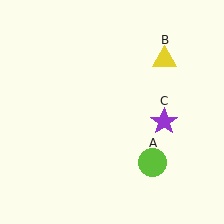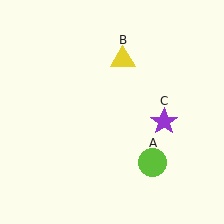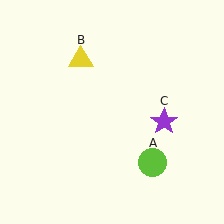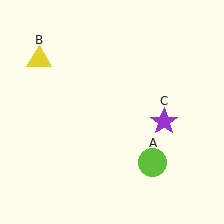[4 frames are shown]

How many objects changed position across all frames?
1 object changed position: yellow triangle (object B).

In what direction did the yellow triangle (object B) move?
The yellow triangle (object B) moved left.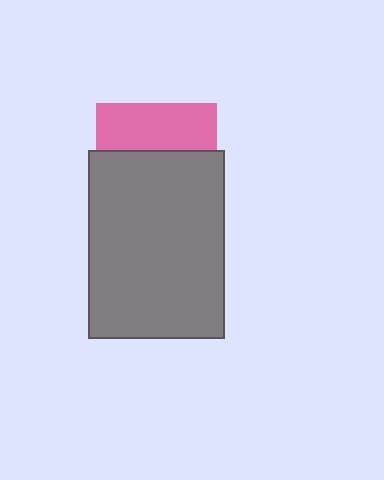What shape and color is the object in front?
The object in front is a gray rectangle.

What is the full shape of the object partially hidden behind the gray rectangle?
The partially hidden object is a pink square.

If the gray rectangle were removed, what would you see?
You would see the complete pink square.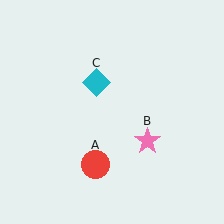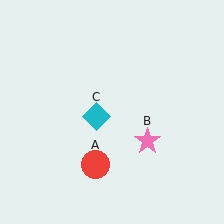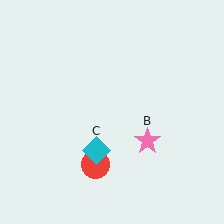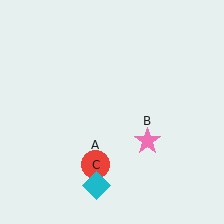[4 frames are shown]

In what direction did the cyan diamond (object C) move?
The cyan diamond (object C) moved down.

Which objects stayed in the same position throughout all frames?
Red circle (object A) and pink star (object B) remained stationary.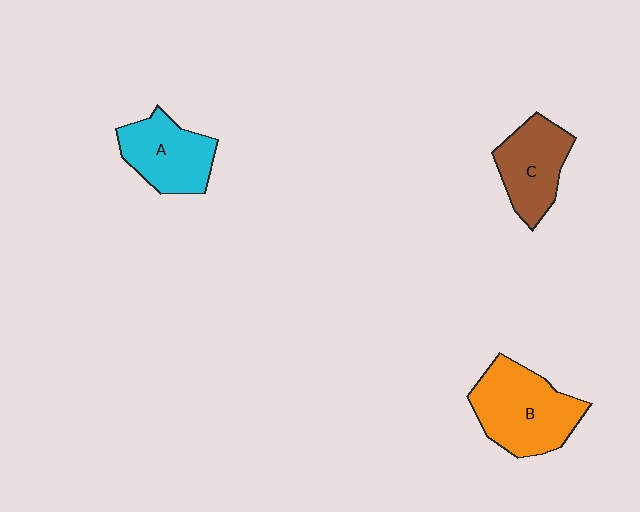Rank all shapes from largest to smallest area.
From largest to smallest: B (orange), A (cyan), C (brown).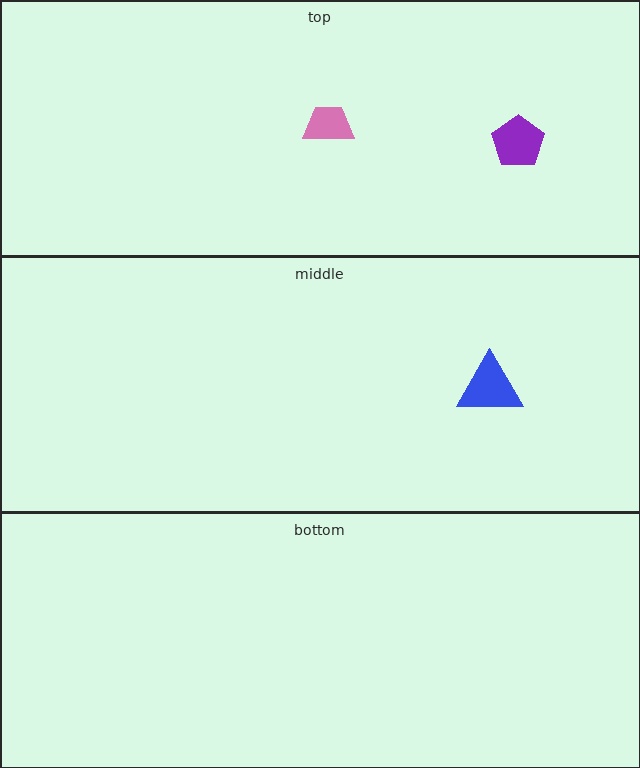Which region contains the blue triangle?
The middle region.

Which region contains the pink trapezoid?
The top region.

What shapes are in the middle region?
The blue triangle.